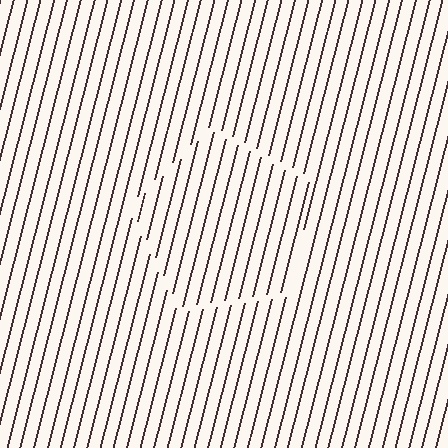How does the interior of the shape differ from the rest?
The interior of the shape contains the same grating, shifted by half a period — the contour is defined by the phase discontinuity where line-ends from the inner and outer gratings abut.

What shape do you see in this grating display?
An illusory pentagon. The interior of the shape contains the same grating, shifted by half a period — the contour is defined by the phase discontinuity where line-ends from the inner and outer gratings abut.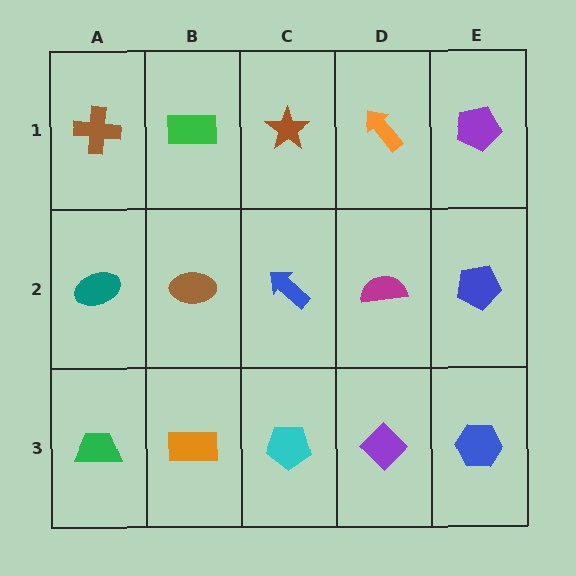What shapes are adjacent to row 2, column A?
A brown cross (row 1, column A), a green trapezoid (row 3, column A), a brown ellipse (row 2, column B).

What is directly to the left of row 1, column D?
A brown star.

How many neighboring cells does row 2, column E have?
3.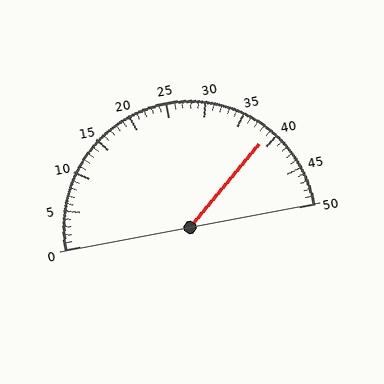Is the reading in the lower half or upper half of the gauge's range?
The reading is in the upper half of the range (0 to 50).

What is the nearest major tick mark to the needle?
The nearest major tick mark is 40.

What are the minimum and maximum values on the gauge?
The gauge ranges from 0 to 50.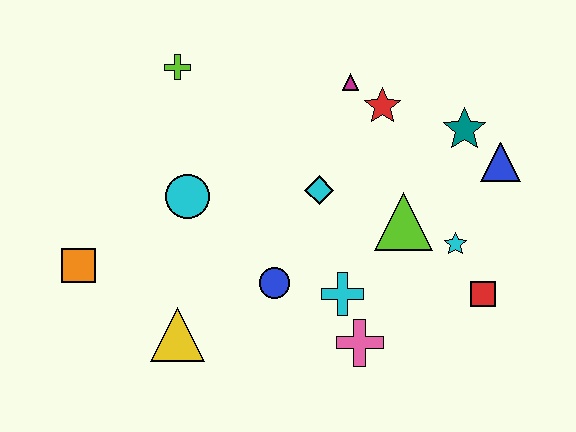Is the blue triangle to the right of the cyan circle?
Yes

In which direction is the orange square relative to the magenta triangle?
The orange square is to the left of the magenta triangle.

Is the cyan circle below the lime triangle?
No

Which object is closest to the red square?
The cyan star is closest to the red square.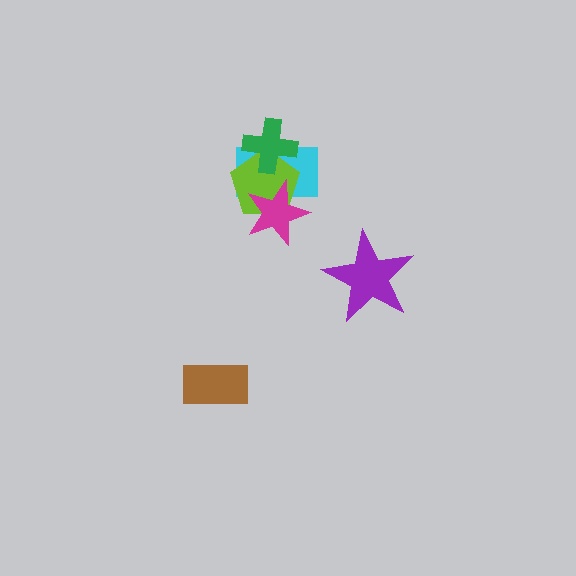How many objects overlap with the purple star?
0 objects overlap with the purple star.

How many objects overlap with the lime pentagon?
3 objects overlap with the lime pentagon.